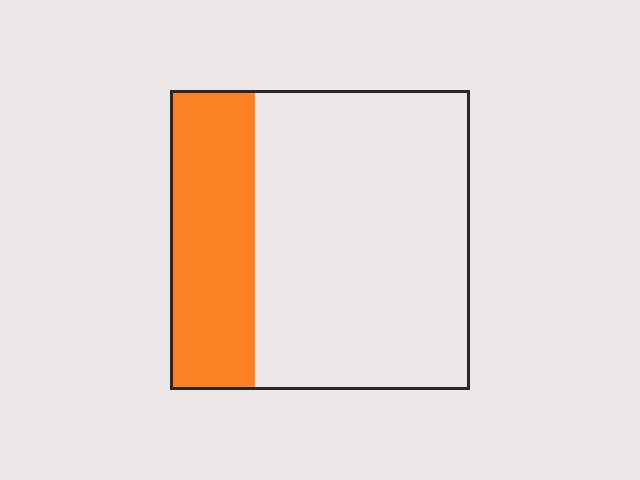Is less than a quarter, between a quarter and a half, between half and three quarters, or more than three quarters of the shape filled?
Between a quarter and a half.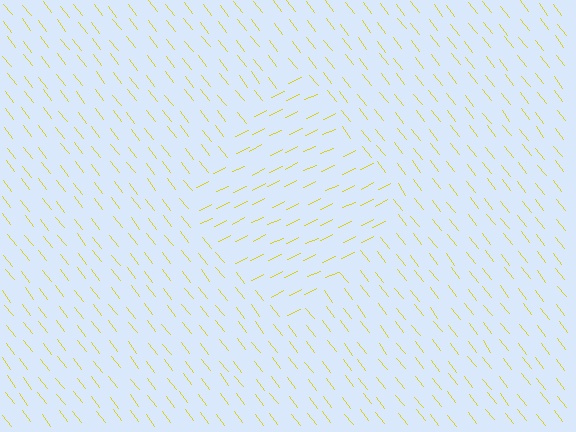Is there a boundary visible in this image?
Yes, there is a texture boundary formed by a change in line orientation.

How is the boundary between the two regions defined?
The boundary is defined purely by a change in line orientation (approximately 78 degrees difference). All lines are the same color and thickness.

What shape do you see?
I see a diamond.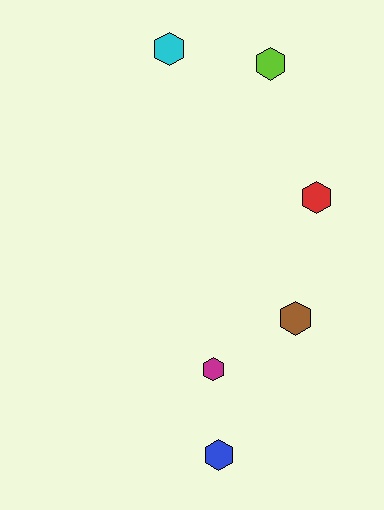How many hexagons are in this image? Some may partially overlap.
There are 6 hexagons.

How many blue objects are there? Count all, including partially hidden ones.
There is 1 blue object.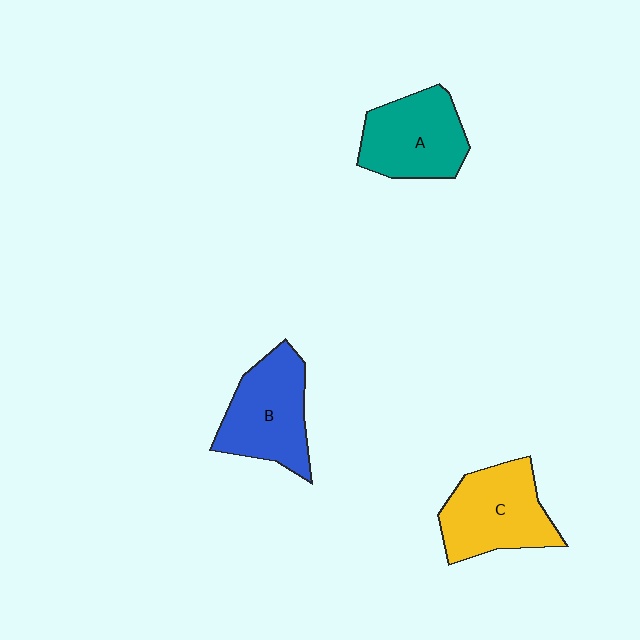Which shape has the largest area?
Shape C (yellow).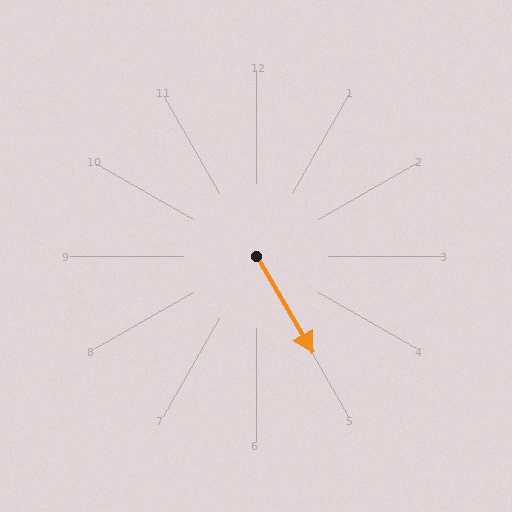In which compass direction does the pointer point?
Southeast.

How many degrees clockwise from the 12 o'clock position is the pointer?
Approximately 149 degrees.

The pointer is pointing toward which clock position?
Roughly 5 o'clock.